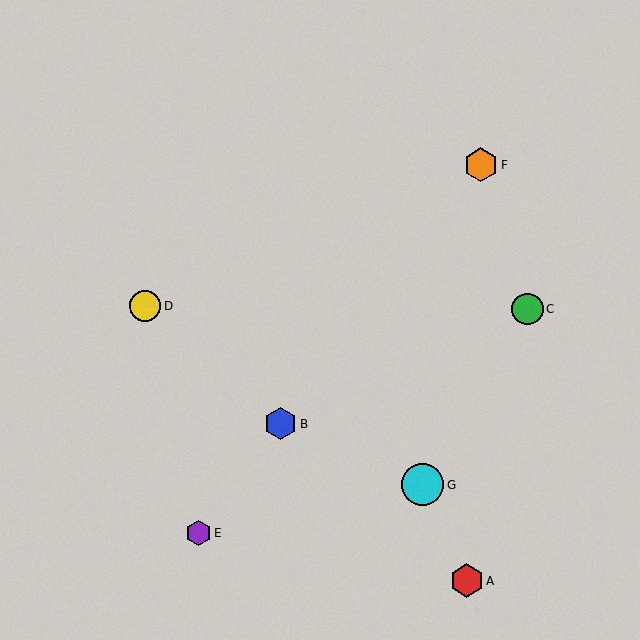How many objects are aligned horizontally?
2 objects (C, D) are aligned horizontally.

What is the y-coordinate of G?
Object G is at y≈485.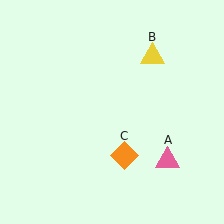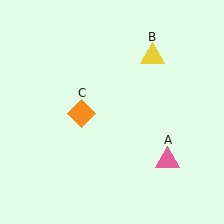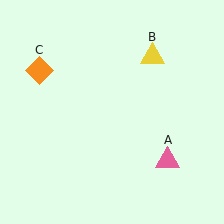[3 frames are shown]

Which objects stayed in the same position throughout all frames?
Pink triangle (object A) and yellow triangle (object B) remained stationary.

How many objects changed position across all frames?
1 object changed position: orange diamond (object C).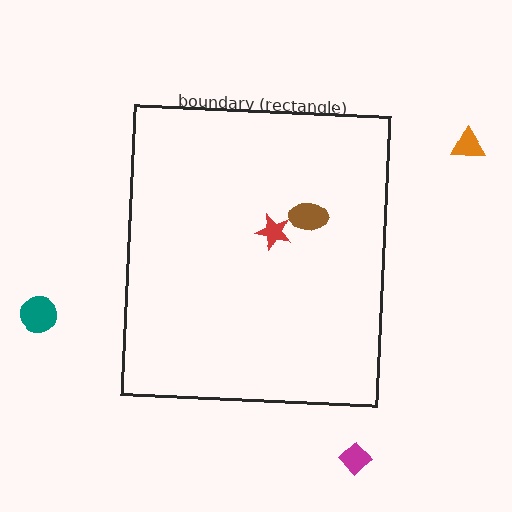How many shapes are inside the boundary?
2 inside, 3 outside.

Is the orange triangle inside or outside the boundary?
Outside.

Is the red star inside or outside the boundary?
Inside.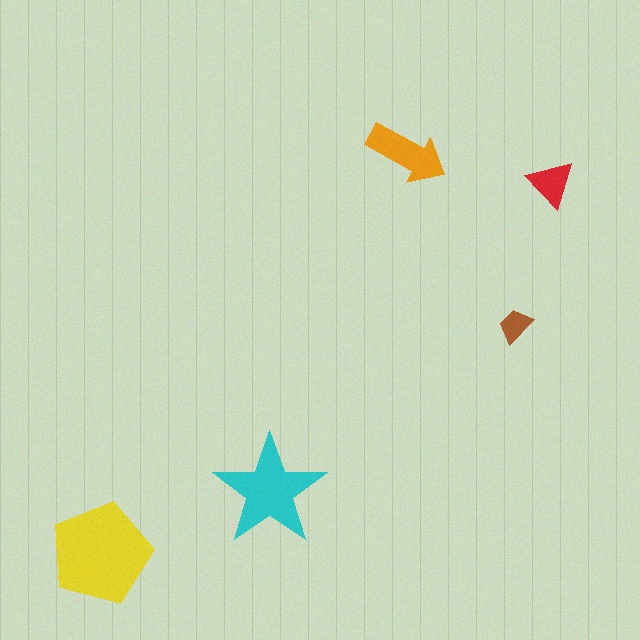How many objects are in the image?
There are 5 objects in the image.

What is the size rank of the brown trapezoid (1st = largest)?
5th.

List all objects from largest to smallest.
The yellow pentagon, the cyan star, the orange arrow, the red triangle, the brown trapezoid.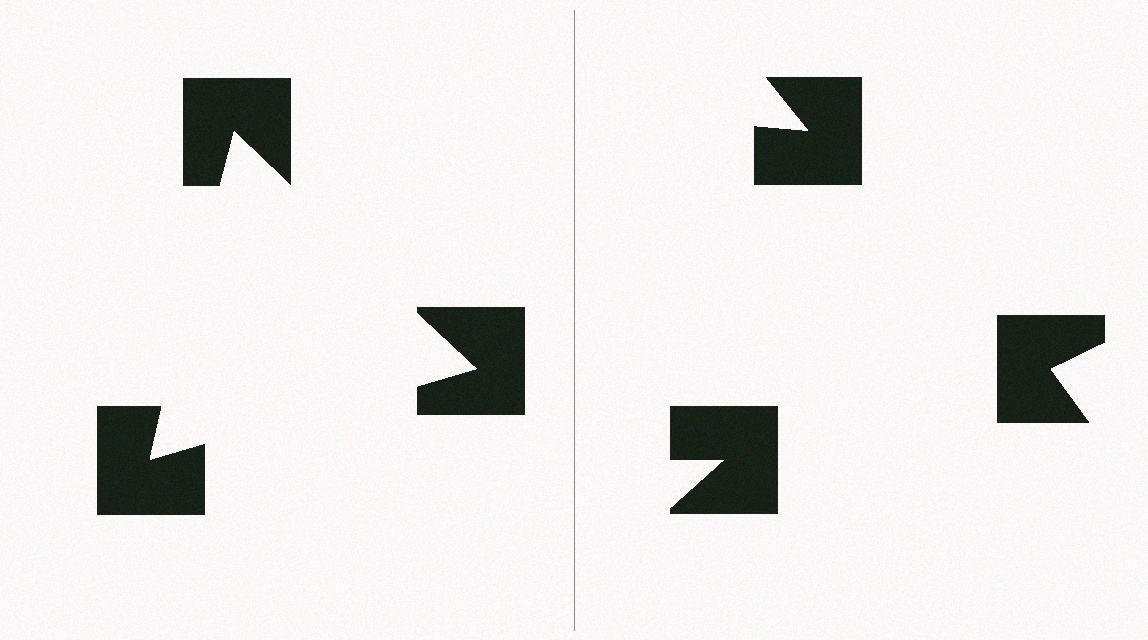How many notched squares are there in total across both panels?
6 — 3 on each side.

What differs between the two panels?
The notched squares are positioned identically on both sides; only the wedge orientations differ. On the left they align to a triangle; on the right they are misaligned.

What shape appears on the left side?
An illusory triangle.